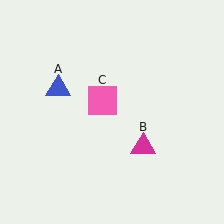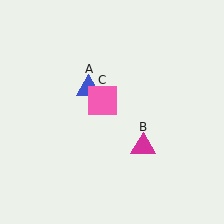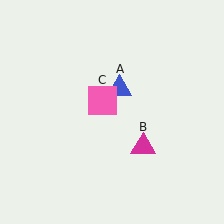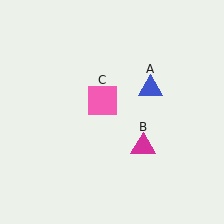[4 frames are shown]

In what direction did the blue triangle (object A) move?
The blue triangle (object A) moved right.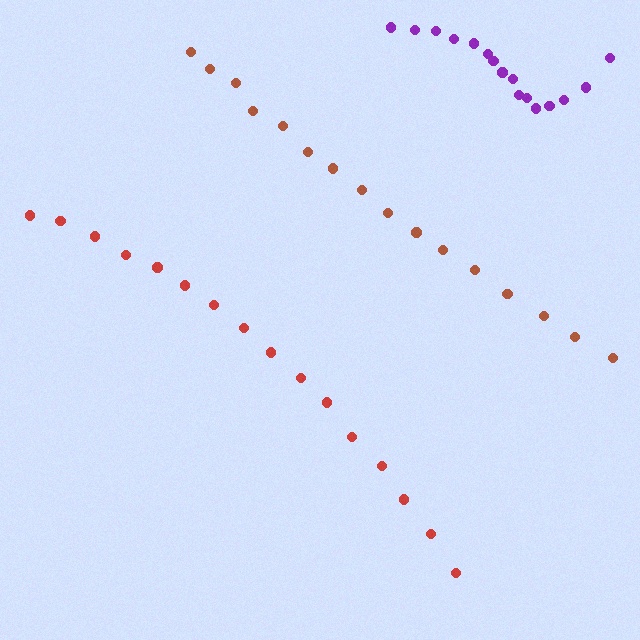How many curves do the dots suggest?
There are 3 distinct paths.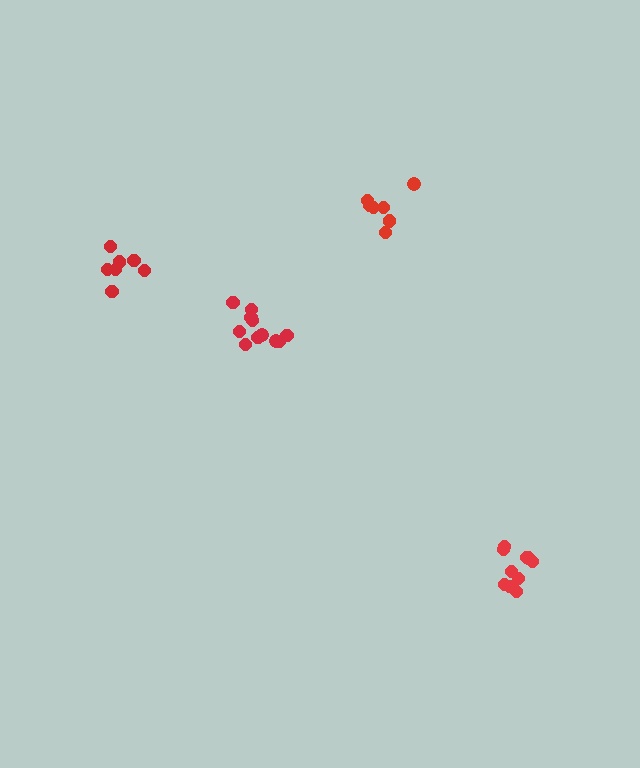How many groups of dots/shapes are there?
There are 4 groups.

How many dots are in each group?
Group 1: 10 dots, Group 2: 7 dots, Group 3: 11 dots, Group 4: 7 dots (35 total).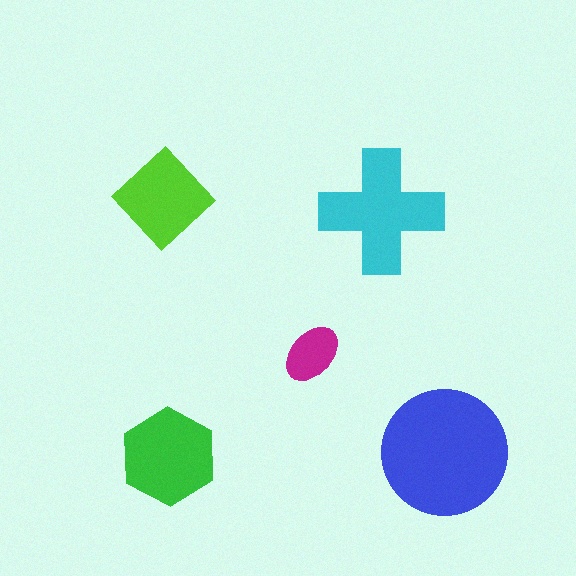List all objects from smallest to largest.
The magenta ellipse, the lime diamond, the green hexagon, the cyan cross, the blue circle.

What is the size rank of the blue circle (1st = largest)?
1st.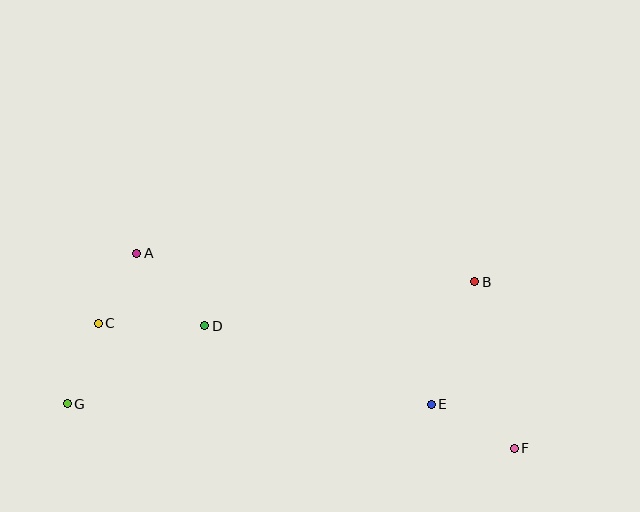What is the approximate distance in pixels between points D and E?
The distance between D and E is approximately 240 pixels.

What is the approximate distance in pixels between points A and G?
The distance between A and G is approximately 166 pixels.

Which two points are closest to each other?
Points A and C are closest to each other.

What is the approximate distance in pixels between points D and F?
The distance between D and F is approximately 333 pixels.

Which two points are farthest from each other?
Points F and G are farthest from each other.